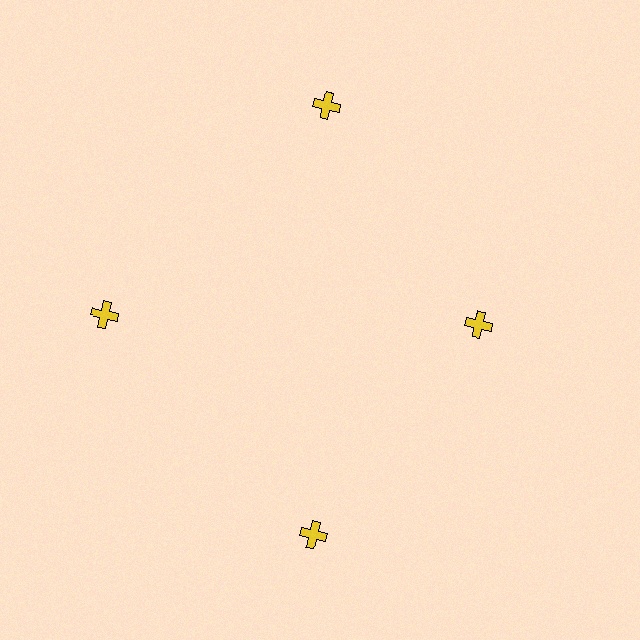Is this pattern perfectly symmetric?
No. The 4 yellow crosses are arranged in a ring, but one element near the 3 o'clock position is pulled inward toward the center, breaking the 4-fold rotational symmetry.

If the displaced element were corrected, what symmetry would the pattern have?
It would have 4-fold rotational symmetry — the pattern would map onto itself every 90 degrees.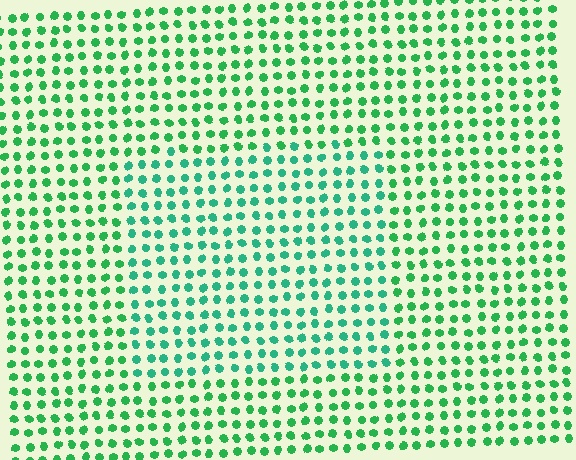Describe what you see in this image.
The image is filled with small green elements in a uniform arrangement. A rectangle-shaped region is visible where the elements are tinted to a slightly different hue, forming a subtle color boundary.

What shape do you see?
I see a rectangle.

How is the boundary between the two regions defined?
The boundary is defined purely by a slight shift in hue (about 24 degrees). Spacing, size, and orientation are identical on both sides.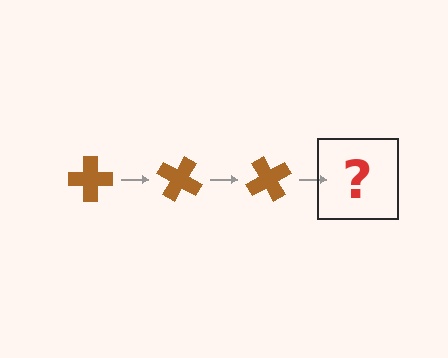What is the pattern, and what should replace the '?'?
The pattern is that the cross rotates 30 degrees each step. The '?' should be a brown cross rotated 90 degrees.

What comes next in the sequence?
The next element should be a brown cross rotated 90 degrees.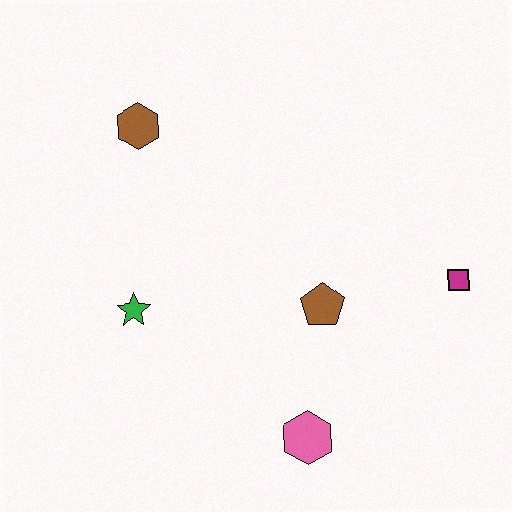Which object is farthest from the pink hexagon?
The brown hexagon is farthest from the pink hexagon.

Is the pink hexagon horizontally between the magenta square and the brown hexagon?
Yes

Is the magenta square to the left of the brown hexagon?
No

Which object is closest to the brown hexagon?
The green star is closest to the brown hexagon.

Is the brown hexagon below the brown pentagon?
No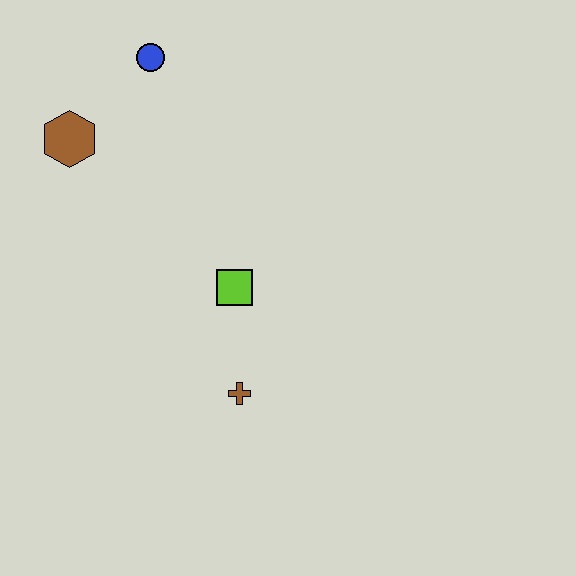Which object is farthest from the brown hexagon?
The brown cross is farthest from the brown hexagon.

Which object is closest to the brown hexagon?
The blue circle is closest to the brown hexagon.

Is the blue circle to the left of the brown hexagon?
No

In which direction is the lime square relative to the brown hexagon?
The lime square is to the right of the brown hexagon.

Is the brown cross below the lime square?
Yes